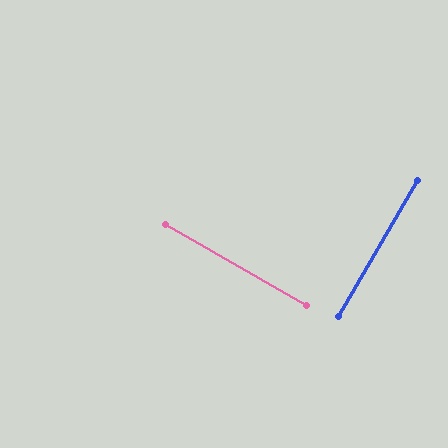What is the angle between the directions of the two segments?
Approximately 90 degrees.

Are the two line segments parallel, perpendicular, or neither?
Perpendicular — they meet at approximately 90°.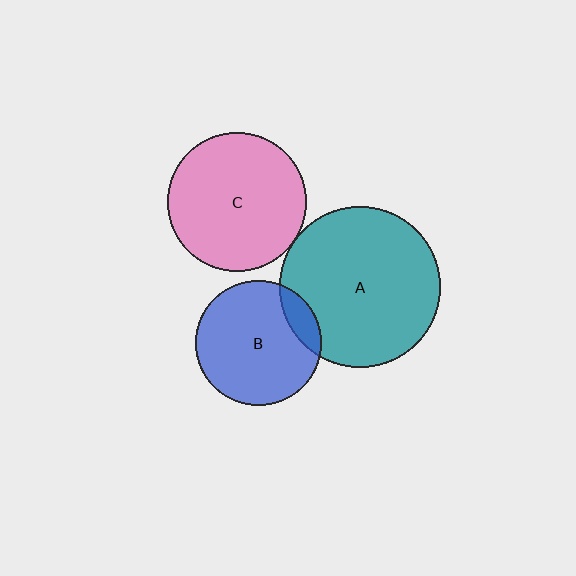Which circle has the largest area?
Circle A (teal).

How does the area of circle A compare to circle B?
Approximately 1.6 times.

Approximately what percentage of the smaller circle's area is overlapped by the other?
Approximately 5%.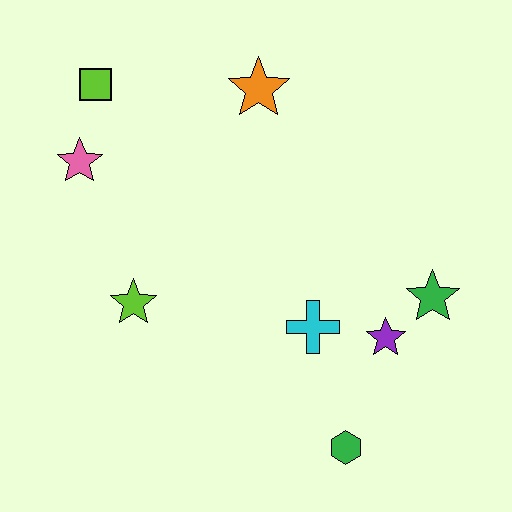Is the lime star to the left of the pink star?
No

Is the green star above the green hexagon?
Yes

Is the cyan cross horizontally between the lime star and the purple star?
Yes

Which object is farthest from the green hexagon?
The lime square is farthest from the green hexagon.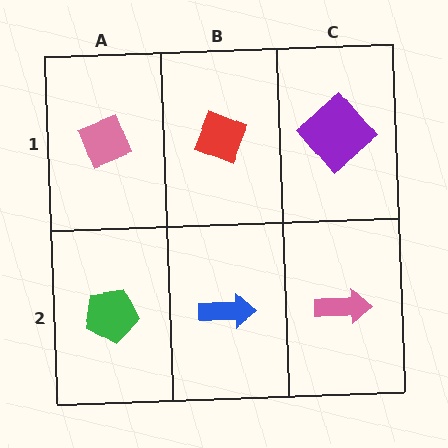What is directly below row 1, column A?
A green pentagon.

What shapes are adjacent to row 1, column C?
A pink arrow (row 2, column C), a red diamond (row 1, column B).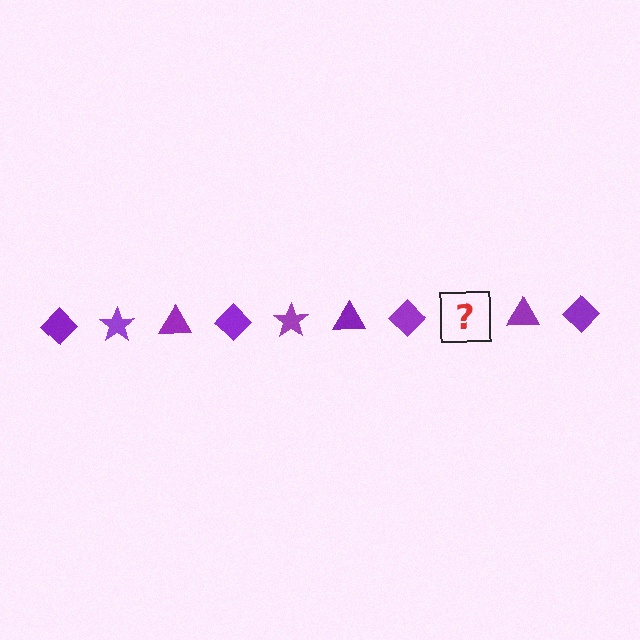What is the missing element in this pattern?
The missing element is a purple star.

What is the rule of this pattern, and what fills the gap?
The rule is that the pattern cycles through diamond, star, triangle shapes in purple. The gap should be filled with a purple star.